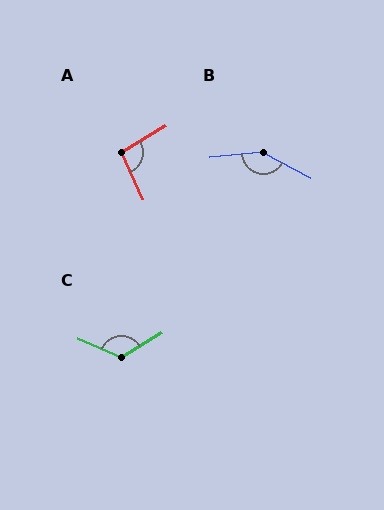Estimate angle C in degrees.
Approximately 125 degrees.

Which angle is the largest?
B, at approximately 147 degrees.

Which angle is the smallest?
A, at approximately 96 degrees.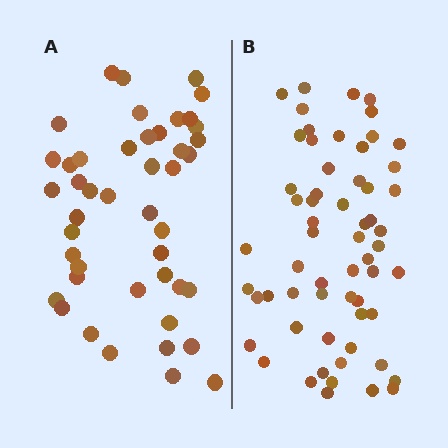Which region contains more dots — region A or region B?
Region B (the right region) has more dots.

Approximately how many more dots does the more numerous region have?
Region B has approximately 15 more dots than region A.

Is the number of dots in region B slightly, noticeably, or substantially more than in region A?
Region B has noticeably more, but not dramatically so. The ratio is roughly 1.3 to 1.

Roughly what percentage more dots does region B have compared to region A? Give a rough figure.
About 35% more.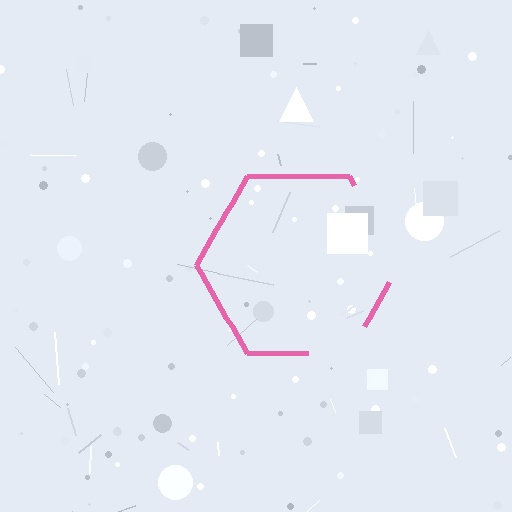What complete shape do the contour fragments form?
The contour fragments form a hexagon.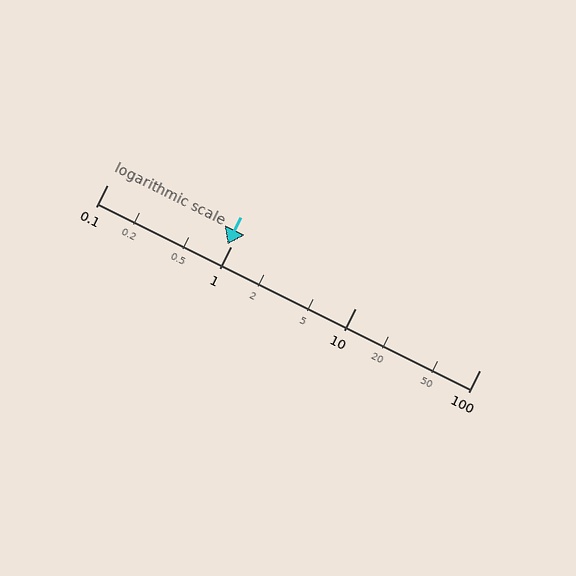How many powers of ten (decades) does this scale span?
The scale spans 3 decades, from 0.1 to 100.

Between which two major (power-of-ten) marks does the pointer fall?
The pointer is between 0.1 and 1.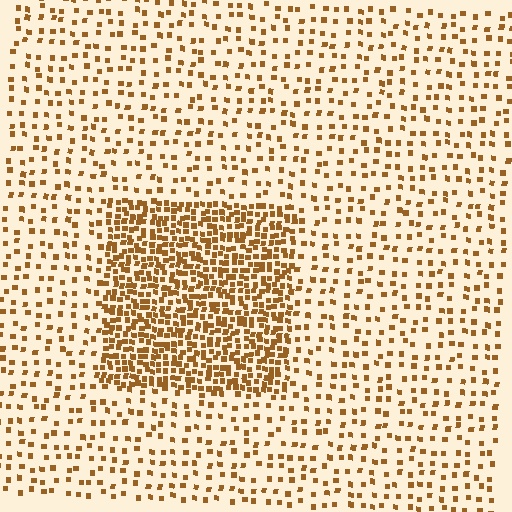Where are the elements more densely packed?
The elements are more densely packed inside the rectangle boundary.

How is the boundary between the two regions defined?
The boundary is defined by a change in element density (approximately 2.8x ratio). All elements are the same color, size, and shape.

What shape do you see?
I see a rectangle.